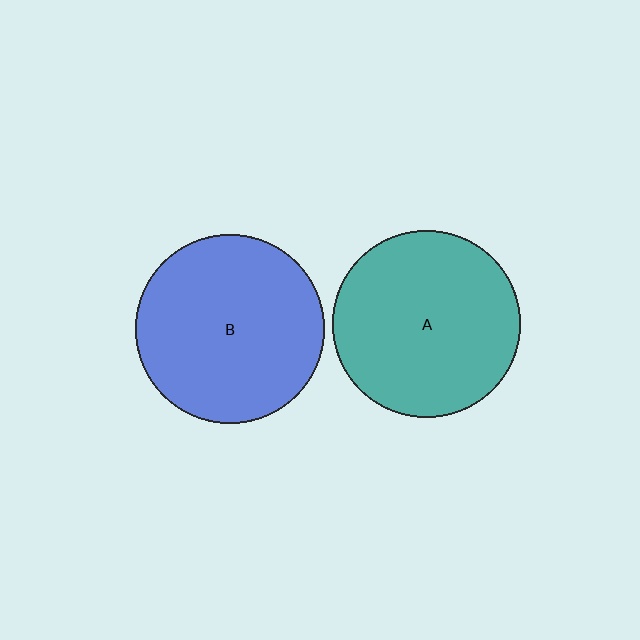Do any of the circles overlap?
No, none of the circles overlap.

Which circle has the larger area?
Circle B (blue).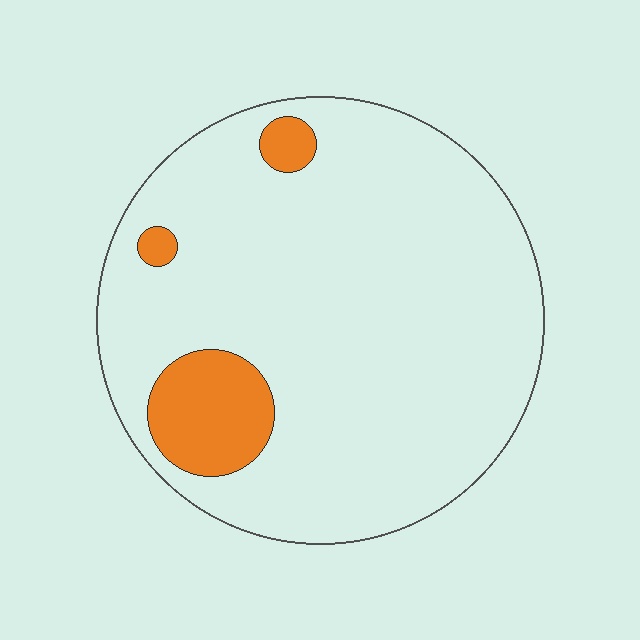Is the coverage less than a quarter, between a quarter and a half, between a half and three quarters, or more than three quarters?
Less than a quarter.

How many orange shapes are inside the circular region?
3.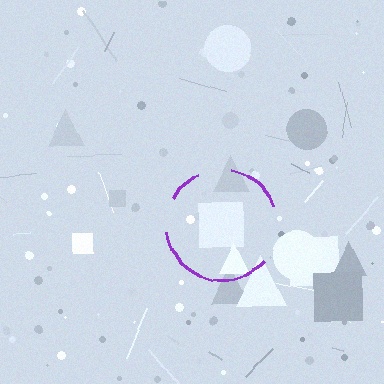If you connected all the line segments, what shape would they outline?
They would outline a circle.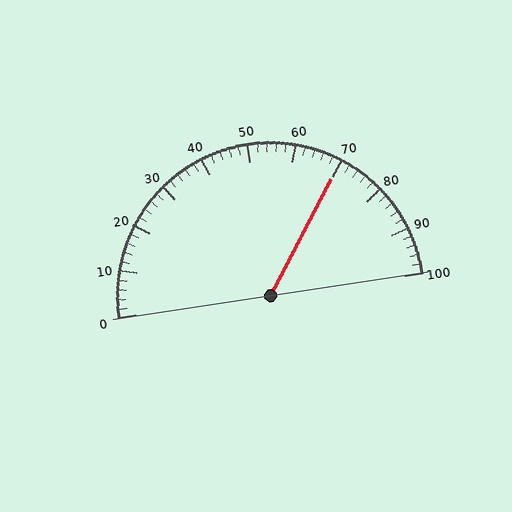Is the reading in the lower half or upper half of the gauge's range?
The reading is in the upper half of the range (0 to 100).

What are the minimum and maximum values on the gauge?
The gauge ranges from 0 to 100.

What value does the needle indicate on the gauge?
The needle indicates approximately 70.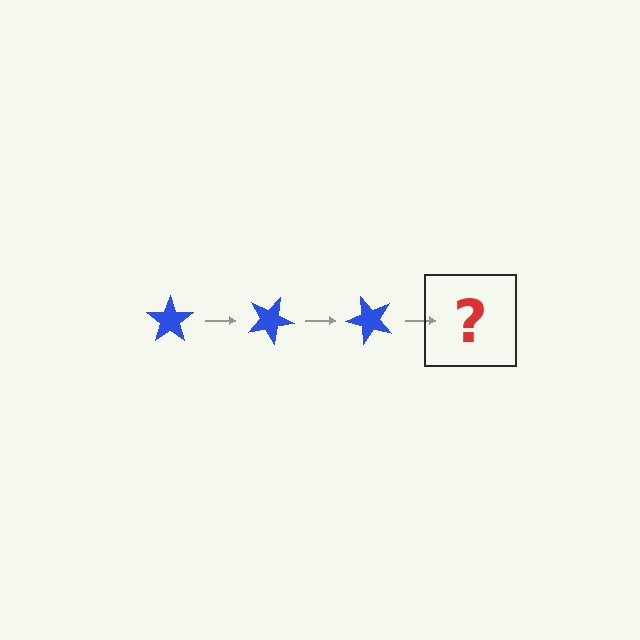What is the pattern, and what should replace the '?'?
The pattern is that the star rotates 25 degrees each step. The '?' should be a blue star rotated 75 degrees.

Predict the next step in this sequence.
The next step is a blue star rotated 75 degrees.